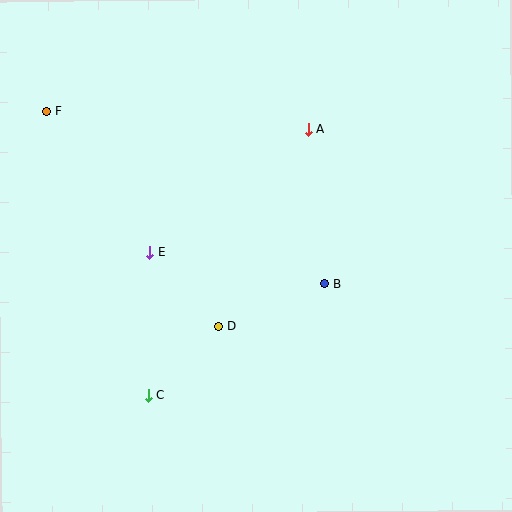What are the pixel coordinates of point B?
Point B is at (325, 284).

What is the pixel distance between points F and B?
The distance between F and B is 328 pixels.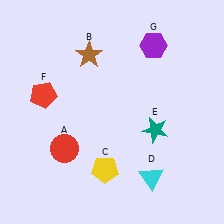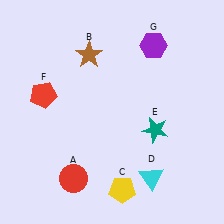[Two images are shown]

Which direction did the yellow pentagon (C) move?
The yellow pentagon (C) moved down.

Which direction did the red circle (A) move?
The red circle (A) moved down.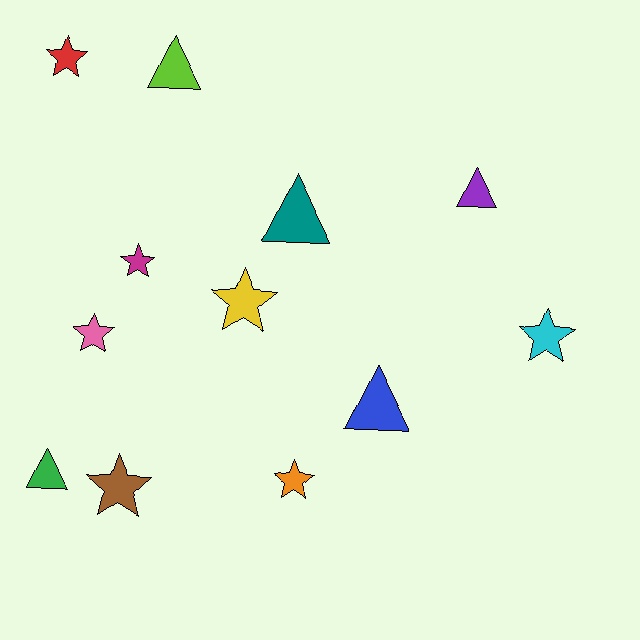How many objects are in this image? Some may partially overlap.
There are 12 objects.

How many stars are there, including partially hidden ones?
There are 7 stars.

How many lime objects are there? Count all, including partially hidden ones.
There is 1 lime object.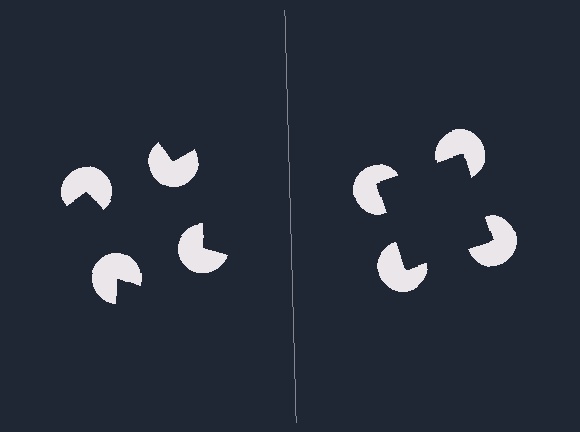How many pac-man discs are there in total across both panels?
8 — 4 on each side.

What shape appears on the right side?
An illusory square.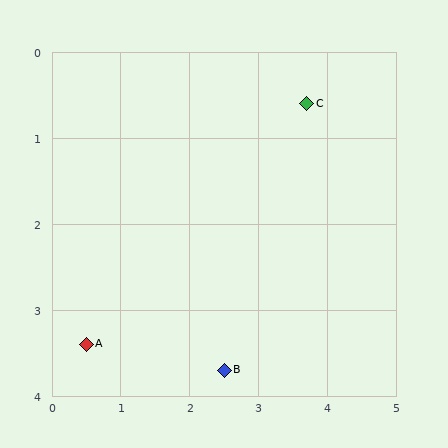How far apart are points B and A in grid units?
Points B and A are about 2.0 grid units apart.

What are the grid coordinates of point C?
Point C is at approximately (3.7, 0.6).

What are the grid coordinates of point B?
Point B is at approximately (2.5, 3.7).